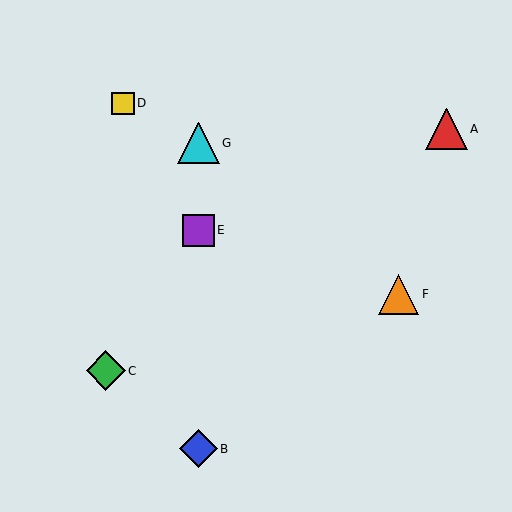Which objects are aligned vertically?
Objects B, E, G are aligned vertically.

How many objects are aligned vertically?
3 objects (B, E, G) are aligned vertically.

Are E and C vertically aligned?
No, E is at x≈199 and C is at x≈106.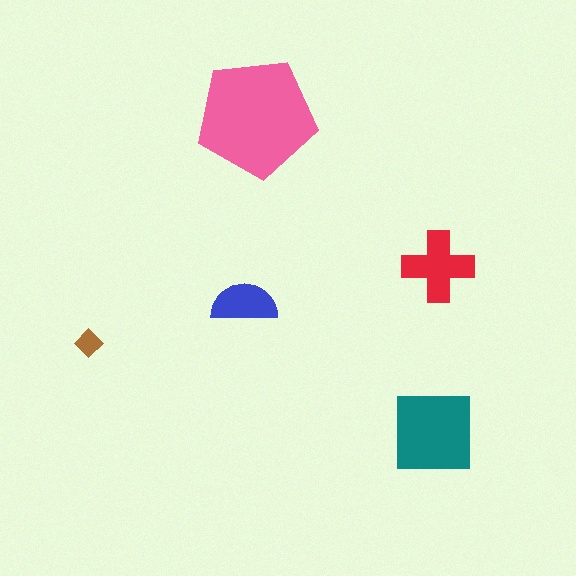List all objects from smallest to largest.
The brown diamond, the blue semicircle, the red cross, the teal square, the pink pentagon.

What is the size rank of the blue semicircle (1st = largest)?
4th.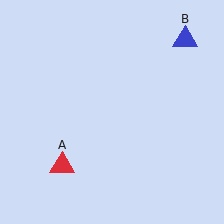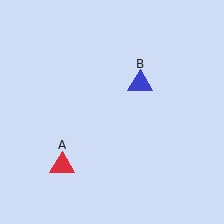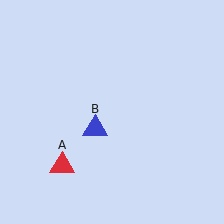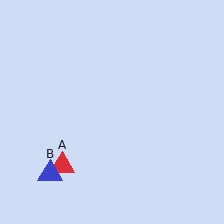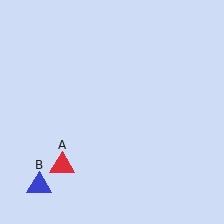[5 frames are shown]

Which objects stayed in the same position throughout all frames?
Red triangle (object A) remained stationary.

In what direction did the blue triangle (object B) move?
The blue triangle (object B) moved down and to the left.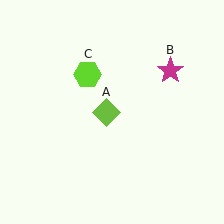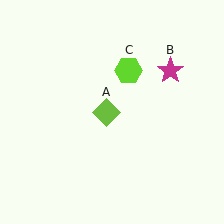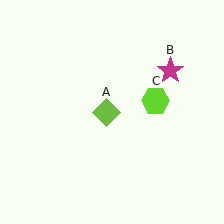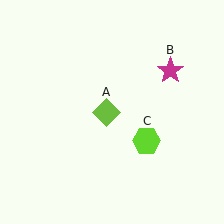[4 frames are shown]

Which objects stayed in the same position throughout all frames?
Lime diamond (object A) and magenta star (object B) remained stationary.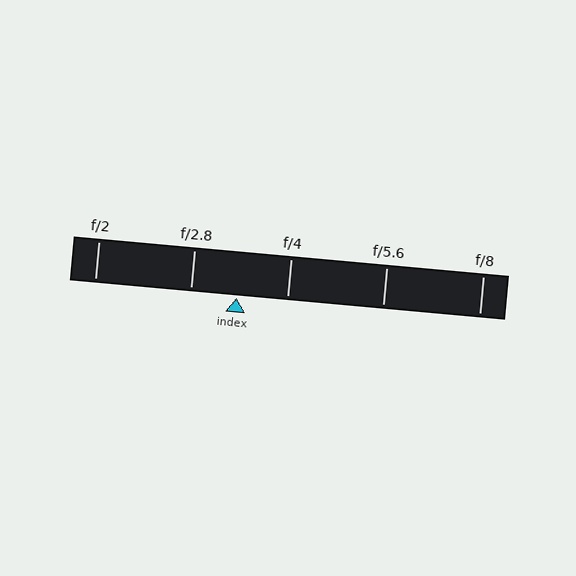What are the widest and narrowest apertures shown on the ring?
The widest aperture shown is f/2 and the narrowest is f/8.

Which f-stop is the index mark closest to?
The index mark is closest to f/2.8.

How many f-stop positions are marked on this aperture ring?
There are 5 f-stop positions marked.